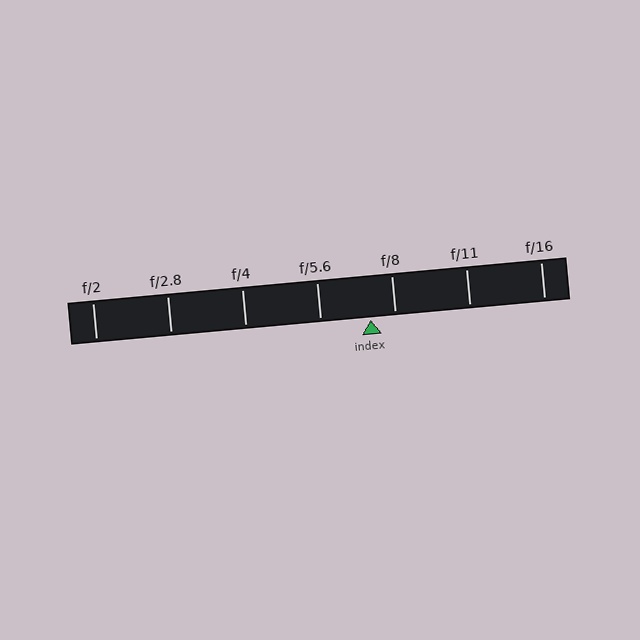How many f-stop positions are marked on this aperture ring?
There are 7 f-stop positions marked.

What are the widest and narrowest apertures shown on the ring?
The widest aperture shown is f/2 and the narrowest is f/16.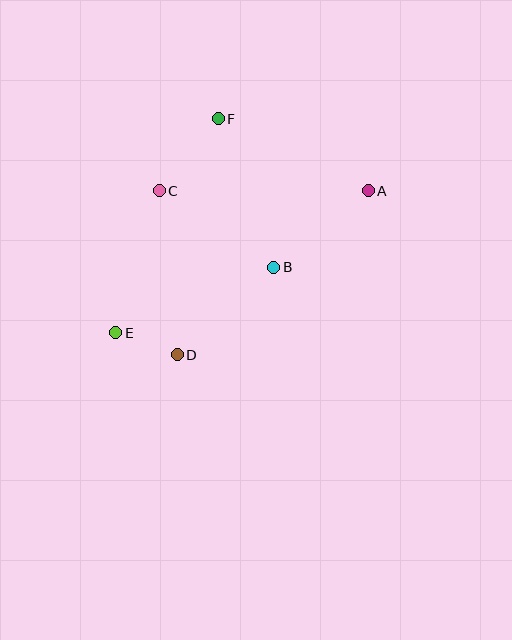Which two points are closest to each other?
Points D and E are closest to each other.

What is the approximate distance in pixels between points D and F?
The distance between D and F is approximately 239 pixels.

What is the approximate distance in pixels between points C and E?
The distance between C and E is approximately 149 pixels.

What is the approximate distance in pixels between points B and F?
The distance between B and F is approximately 158 pixels.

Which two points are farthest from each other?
Points A and E are farthest from each other.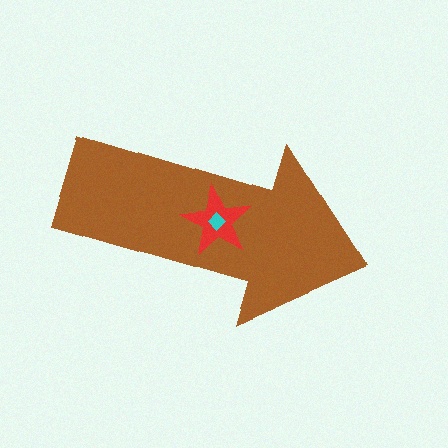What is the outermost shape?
The brown arrow.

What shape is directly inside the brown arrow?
The red star.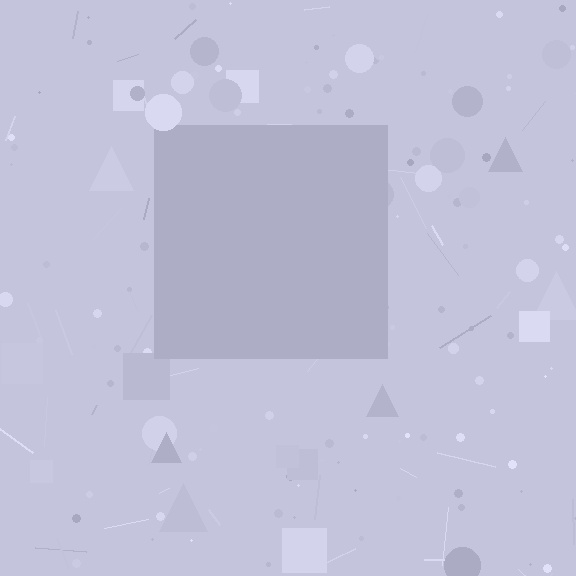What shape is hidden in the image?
A square is hidden in the image.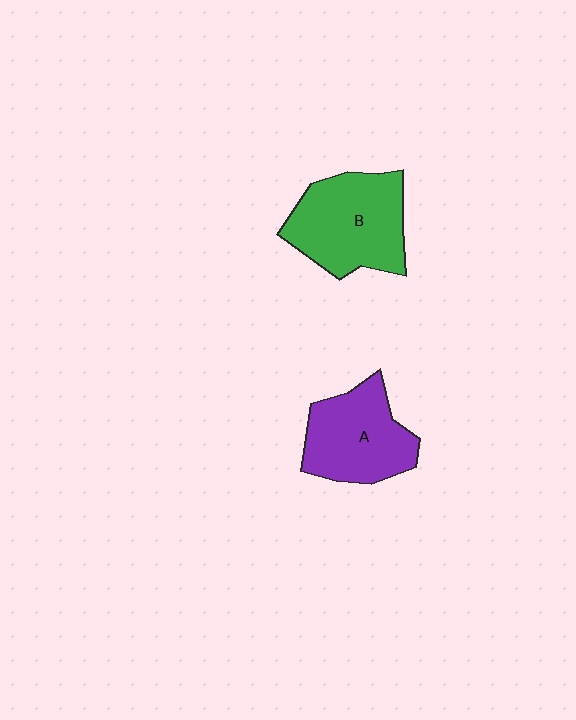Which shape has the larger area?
Shape B (green).